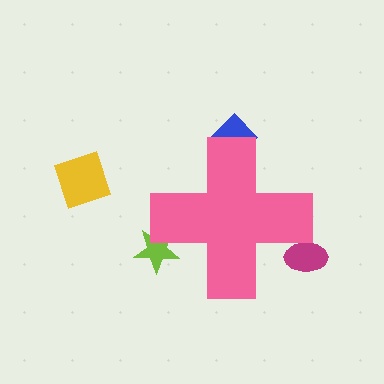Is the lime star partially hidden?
Yes, the lime star is partially hidden behind the pink cross.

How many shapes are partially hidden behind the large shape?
3 shapes are partially hidden.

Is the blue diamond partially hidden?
Yes, the blue diamond is partially hidden behind the pink cross.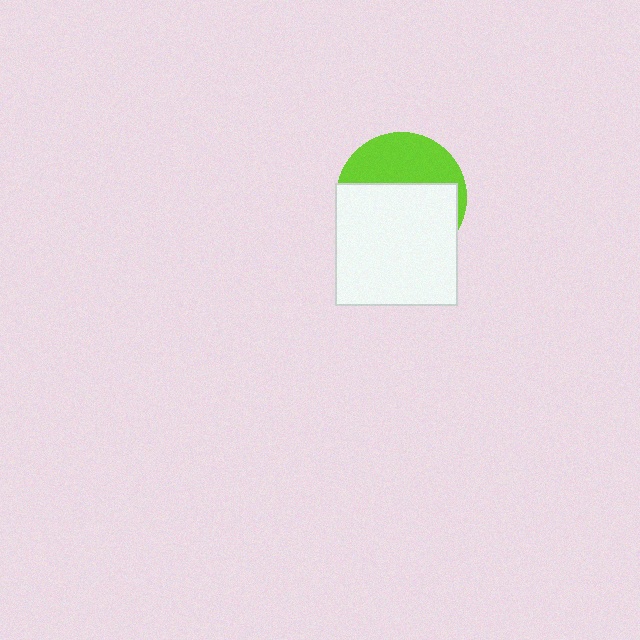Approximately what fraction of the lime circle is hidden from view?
Roughly 61% of the lime circle is hidden behind the white square.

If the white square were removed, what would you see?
You would see the complete lime circle.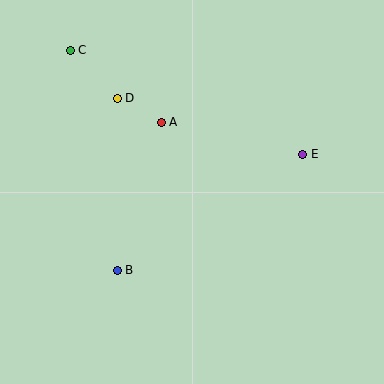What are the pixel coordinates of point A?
Point A is at (161, 122).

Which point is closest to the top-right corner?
Point E is closest to the top-right corner.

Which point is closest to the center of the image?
Point A at (161, 122) is closest to the center.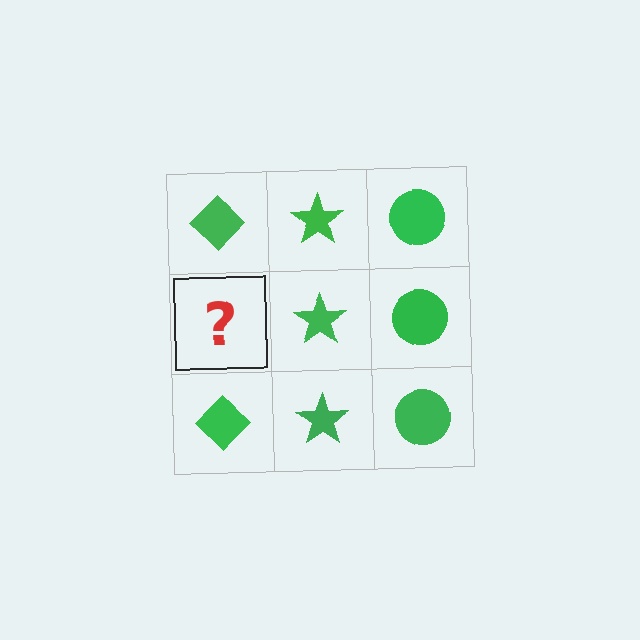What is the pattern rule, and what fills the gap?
The rule is that each column has a consistent shape. The gap should be filled with a green diamond.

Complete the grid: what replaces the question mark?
The question mark should be replaced with a green diamond.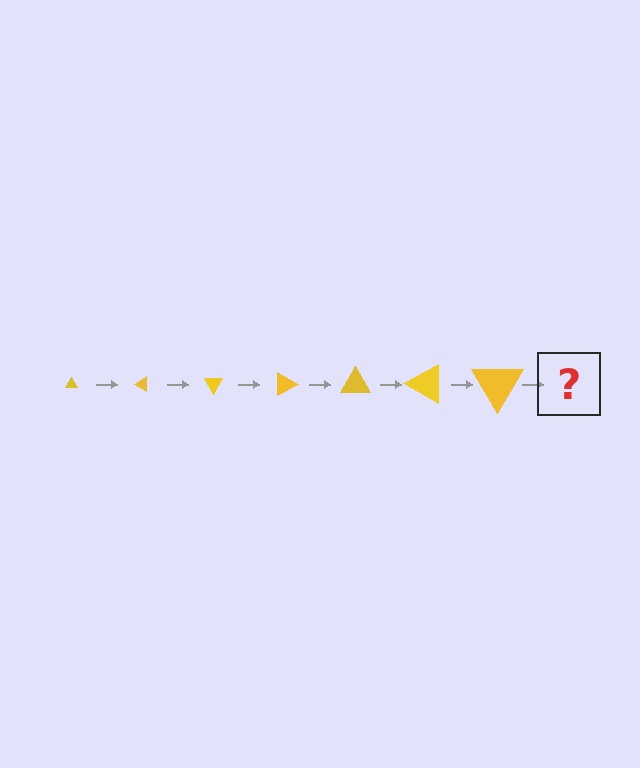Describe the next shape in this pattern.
It should be a triangle, larger than the previous one and rotated 210 degrees from the start.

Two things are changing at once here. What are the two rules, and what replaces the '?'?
The two rules are that the triangle grows larger each step and it rotates 30 degrees each step. The '?' should be a triangle, larger than the previous one and rotated 210 degrees from the start.